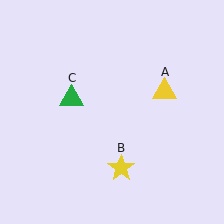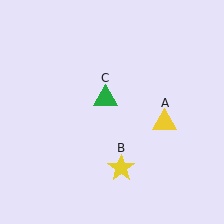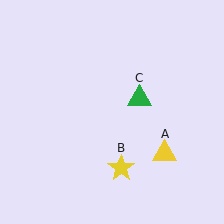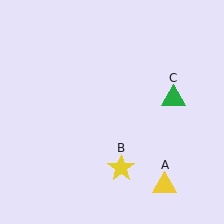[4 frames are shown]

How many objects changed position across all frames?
2 objects changed position: yellow triangle (object A), green triangle (object C).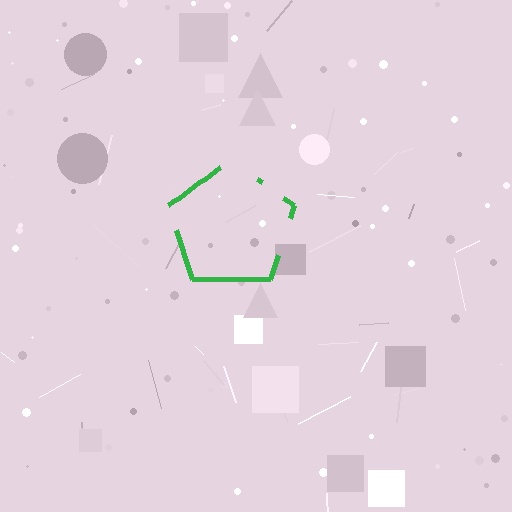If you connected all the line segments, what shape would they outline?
They would outline a pentagon.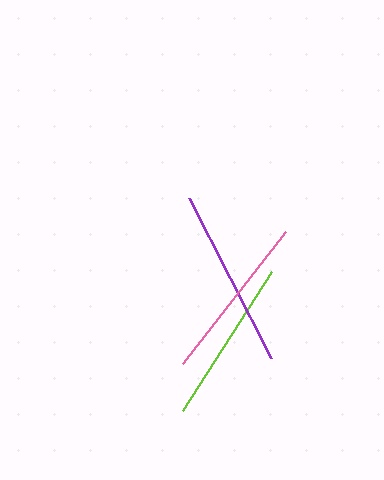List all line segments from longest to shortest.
From longest to shortest: purple, pink, lime.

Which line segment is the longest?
The purple line is the longest at approximately 179 pixels.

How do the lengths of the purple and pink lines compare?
The purple and pink lines are approximately the same length.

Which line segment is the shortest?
The lime line is the shortest at approximately 165 pixels.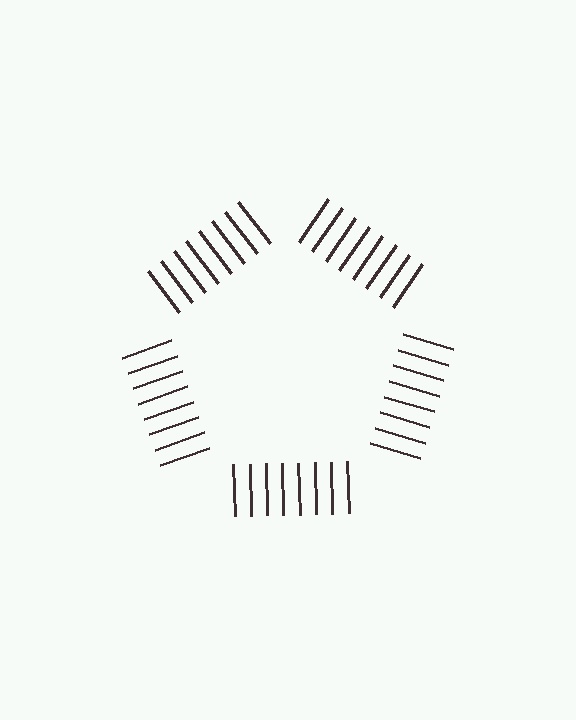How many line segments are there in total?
40 — 8 along each of the 5 edges.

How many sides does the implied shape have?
5 sides — the line-ends trace a pentagon.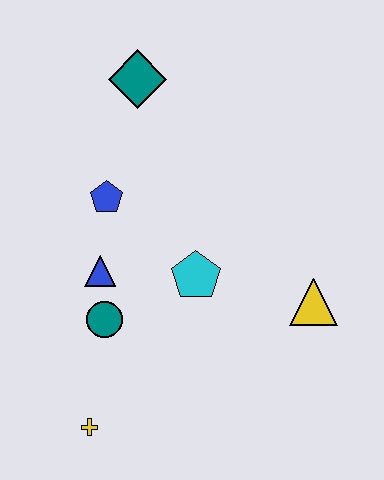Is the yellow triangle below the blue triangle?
Yes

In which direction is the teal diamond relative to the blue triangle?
The teal diamond is above the blue triangle.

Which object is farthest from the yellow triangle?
The teal diamond is farthest from the yellow triangle.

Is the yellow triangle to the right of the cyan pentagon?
Yes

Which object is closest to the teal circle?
The blue triangle is closest to the teal circle.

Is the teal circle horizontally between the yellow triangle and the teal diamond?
No